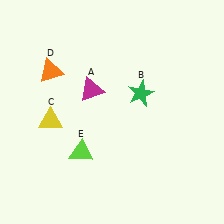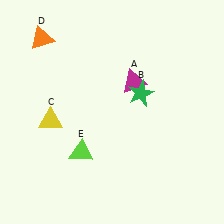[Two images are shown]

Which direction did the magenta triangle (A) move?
The magenta triangle (A) moved right.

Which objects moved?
The objects that moved are: the magenta triangle (A), the orange triangle (D).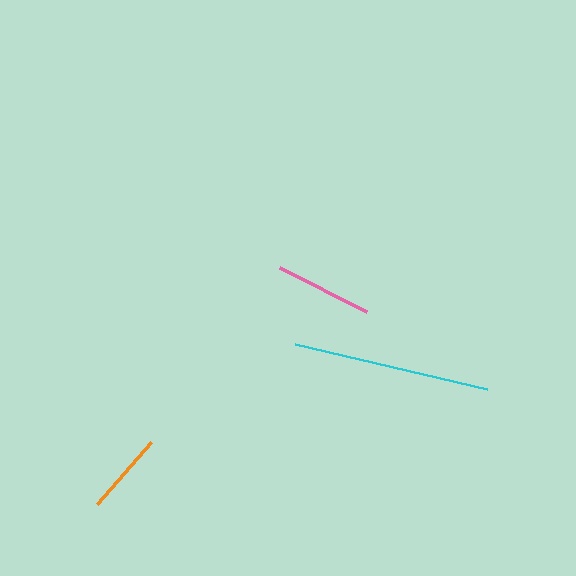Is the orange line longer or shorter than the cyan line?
The cyan line is longer than the orange line.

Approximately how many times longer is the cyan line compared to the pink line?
The cyan line is approximately 2.0 times the length of the pink line.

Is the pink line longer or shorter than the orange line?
The pink line is longer than the orange line.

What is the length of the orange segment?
The orange segment is approximately 82 pixels long.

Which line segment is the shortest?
The orange line is the shortest at approximately 82 pixels.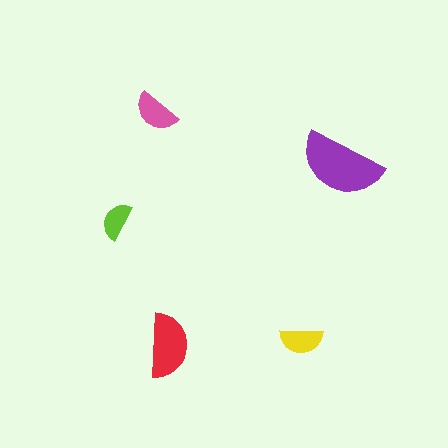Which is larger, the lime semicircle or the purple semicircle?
The purple one.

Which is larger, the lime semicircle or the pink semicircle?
The pink one.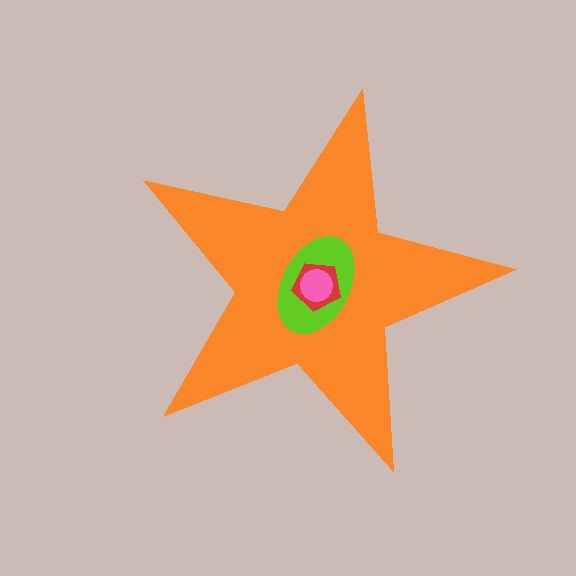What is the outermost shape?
The orange star.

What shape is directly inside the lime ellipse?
The red pentagon.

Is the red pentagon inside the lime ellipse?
Yes.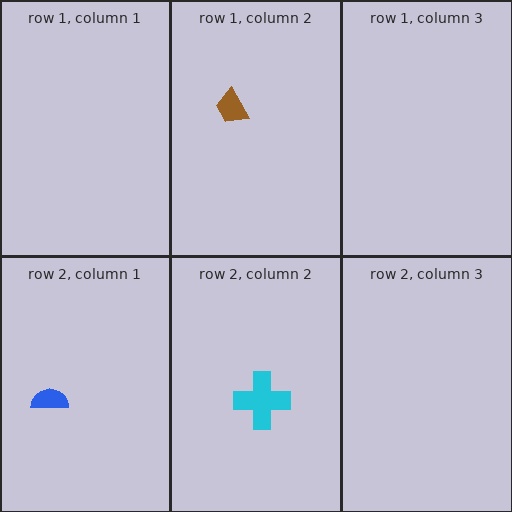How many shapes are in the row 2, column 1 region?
1.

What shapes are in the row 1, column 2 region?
The brown trapezoid.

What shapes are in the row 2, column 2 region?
The cyan cross.